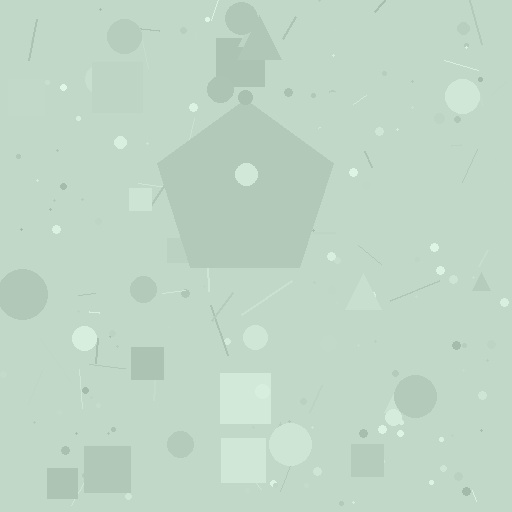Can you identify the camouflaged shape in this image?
The camouflaged shape is a pentagon.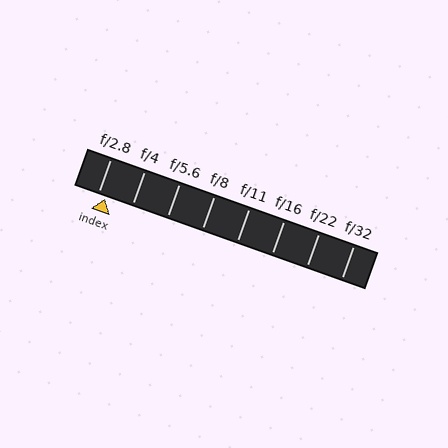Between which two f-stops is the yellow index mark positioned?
The index mark is between f/2.8 and f/4.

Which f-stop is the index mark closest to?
The index mark is closest to f/2.8.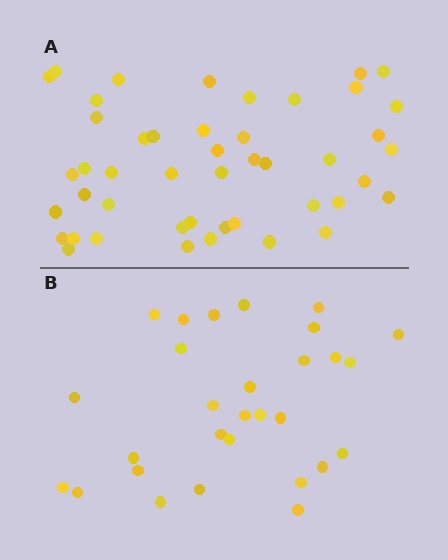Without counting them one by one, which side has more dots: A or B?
Region A (the top region) has more dots.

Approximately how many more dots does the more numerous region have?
Region A has approximately 15 more dots than region B.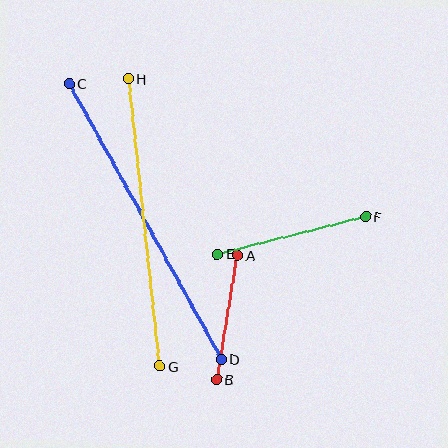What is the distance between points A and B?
The distance is approximately 126 pixels.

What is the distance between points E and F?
The distance is approximately 153 pixels.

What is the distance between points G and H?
The distance is approximately 289 pixels.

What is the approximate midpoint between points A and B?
The midpoint is at approximately (227, 317) pixels.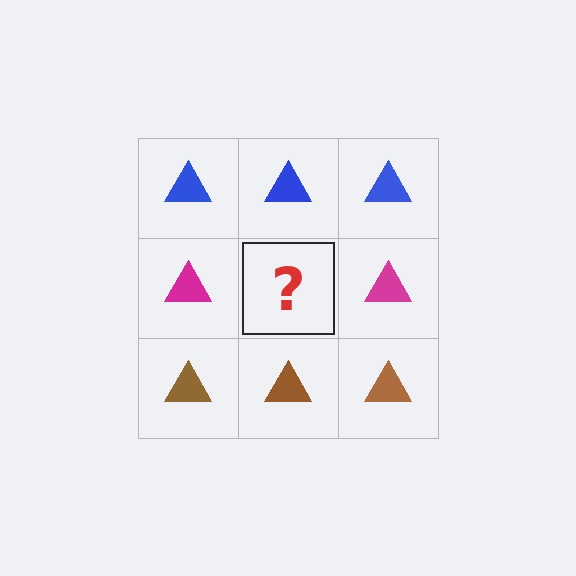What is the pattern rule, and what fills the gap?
The rule is that each row has a consistent color. The gap should be filled with a magenta triangle.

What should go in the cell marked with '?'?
The missing cell should contain a magenta triangle.